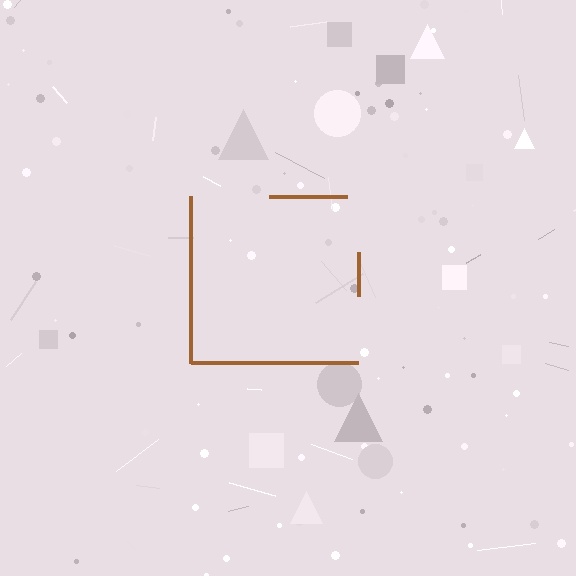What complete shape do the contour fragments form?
The contour fragments form a square.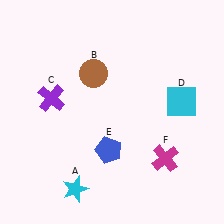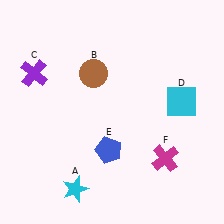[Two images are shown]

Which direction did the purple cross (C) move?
The purple cross (C) moved up.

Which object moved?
The purple cross (C) moved up.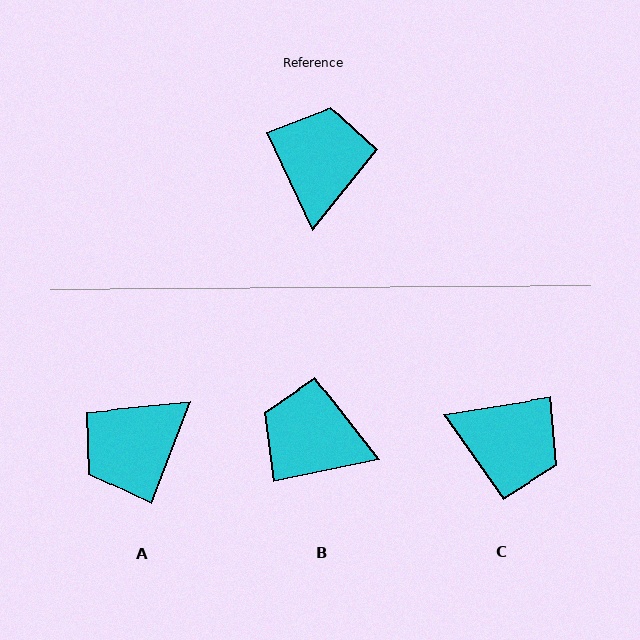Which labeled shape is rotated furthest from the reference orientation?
A, about 134 degrees away.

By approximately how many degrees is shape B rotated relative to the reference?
Approximately 77 degrees counter-clockwise.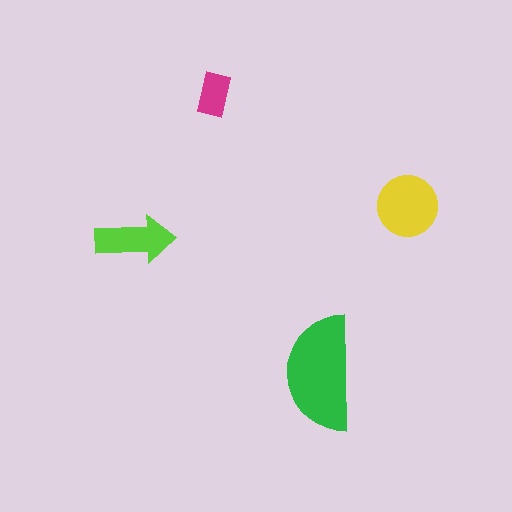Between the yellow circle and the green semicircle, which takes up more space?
The green semicircle.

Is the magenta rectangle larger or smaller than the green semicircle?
Smaller.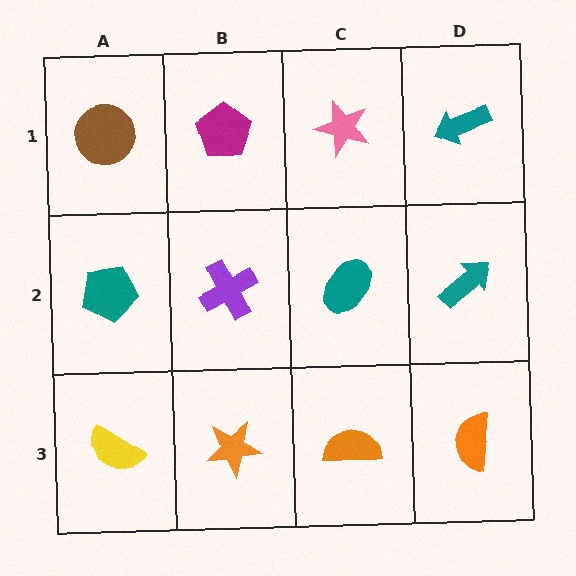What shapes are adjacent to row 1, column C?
A teal ellipse (row 2, column C), a magenta pentagon (row 1, column B), a teal arrow (row 1, column D).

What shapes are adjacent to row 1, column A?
A teal pentagon (row 2, column A), a magenta pentagon (row 1, column B).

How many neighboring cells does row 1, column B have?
3.